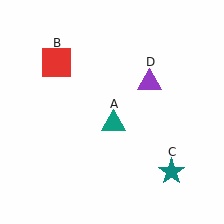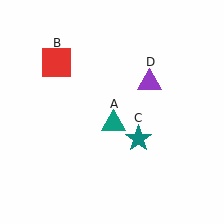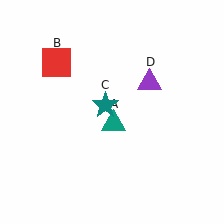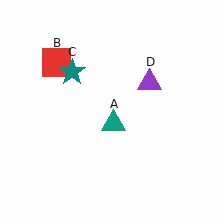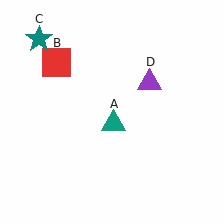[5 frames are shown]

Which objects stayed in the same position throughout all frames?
Teal triangle (object A) and red square (object B) and purple triangle (object D) remained stationary.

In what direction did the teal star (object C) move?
The teal star (object C) moved up and to the left.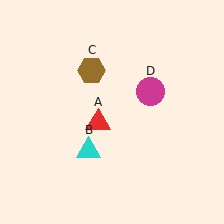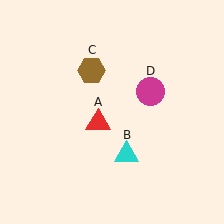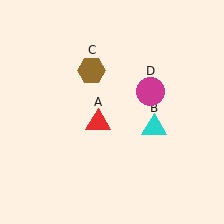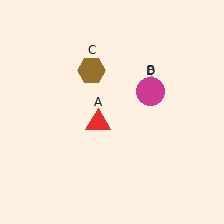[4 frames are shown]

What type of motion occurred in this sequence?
The cyan triangle (object B) rotated counterclockwise around the center of the scene.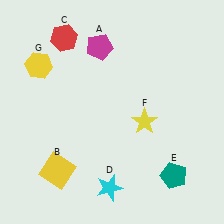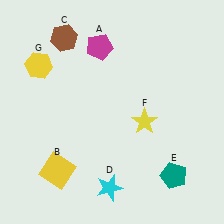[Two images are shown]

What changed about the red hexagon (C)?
In Image 1, C is red. In Image 2, it changed to brown.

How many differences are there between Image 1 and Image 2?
There is 1 difference between the two images.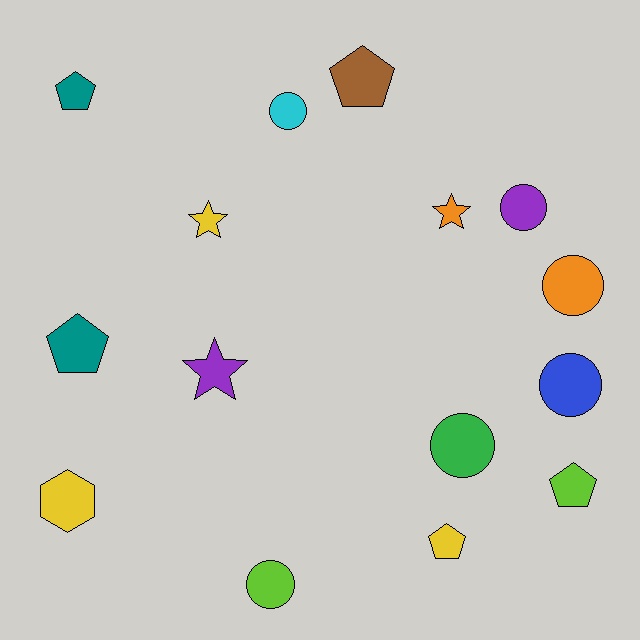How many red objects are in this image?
There are no red objects.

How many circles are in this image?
There are 6 circles.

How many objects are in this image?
There are 15 objects.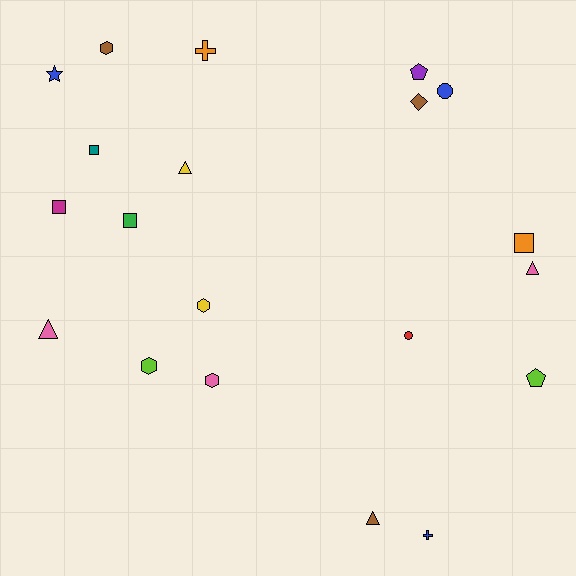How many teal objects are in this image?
There is 1 teal object.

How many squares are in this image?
There are 4 squares.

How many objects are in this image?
There are 20 objects.